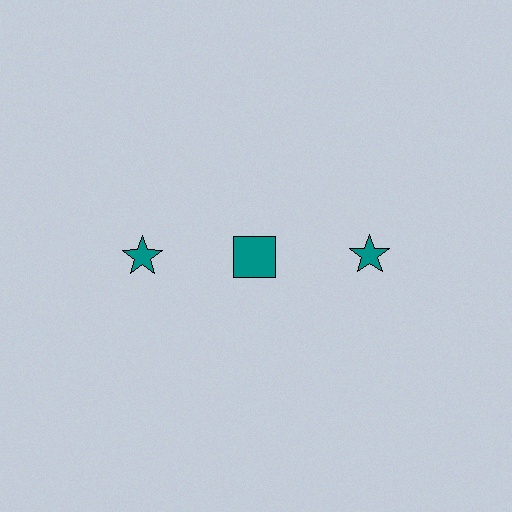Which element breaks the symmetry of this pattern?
The teal square in the top row, second from left column breaks the symmetry. All other shapes are teal stars.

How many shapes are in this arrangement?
There are 3 shapes arranged in a grid pattern.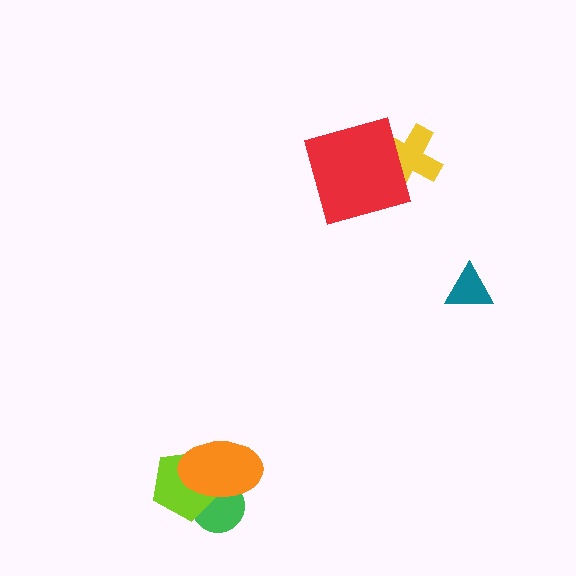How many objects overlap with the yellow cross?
1 object overlaps with the yellow cross.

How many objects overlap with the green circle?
2 objects overlap with the green circle.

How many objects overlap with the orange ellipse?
2 objects overlap with the orange ellipse.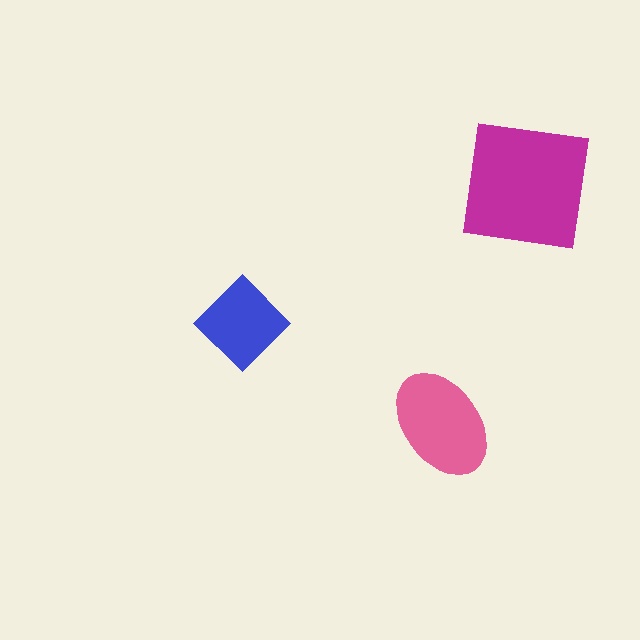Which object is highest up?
The magenta square is topmost.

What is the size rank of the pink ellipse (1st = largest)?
2nd.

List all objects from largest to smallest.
The magenta square, the pink ellipse, the blue diamond.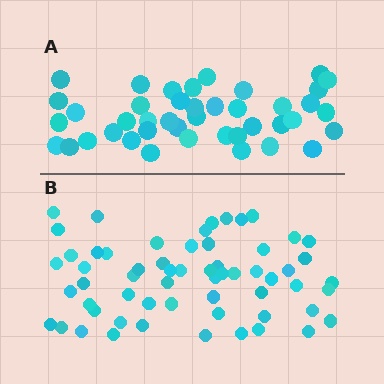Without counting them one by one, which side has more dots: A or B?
Region B (the bottom region) has more dots.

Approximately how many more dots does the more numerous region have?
Region B has approximately 20 more dots than region A.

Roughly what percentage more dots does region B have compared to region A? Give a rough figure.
About 45% more.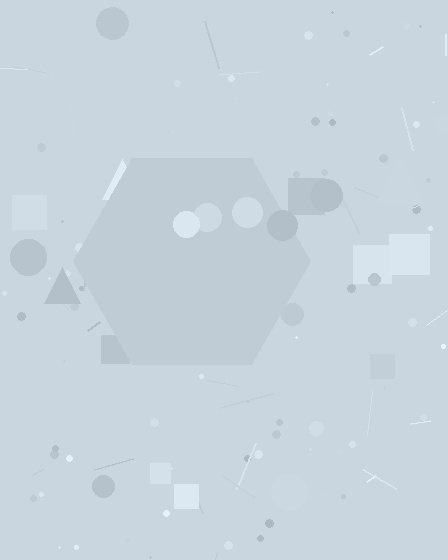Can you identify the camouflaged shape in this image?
The camouflaged shape is a hexagon.